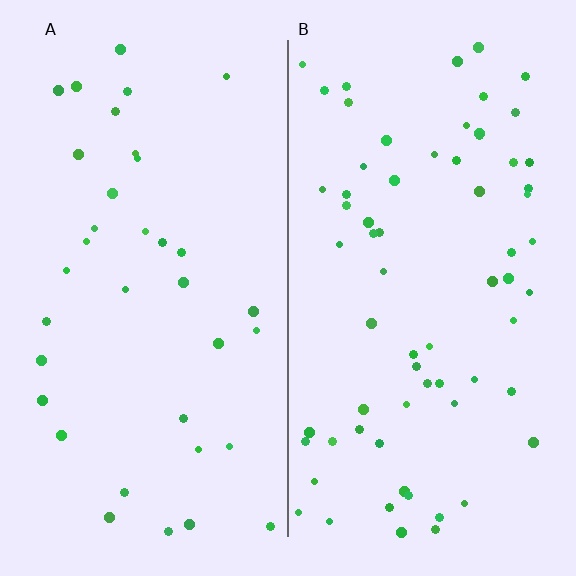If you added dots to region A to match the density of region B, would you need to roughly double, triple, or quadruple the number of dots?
Approximately double.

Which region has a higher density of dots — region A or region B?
B (the right).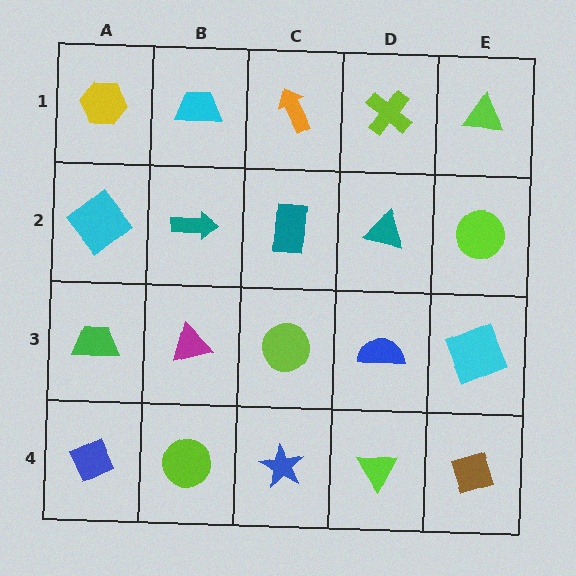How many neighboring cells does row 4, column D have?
3.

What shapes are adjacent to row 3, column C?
A teal rectangle (row 2, column C), a blue star (row 4, column C), a magenta triangle (row 3, column B), a blue semicircle (row 3, column D).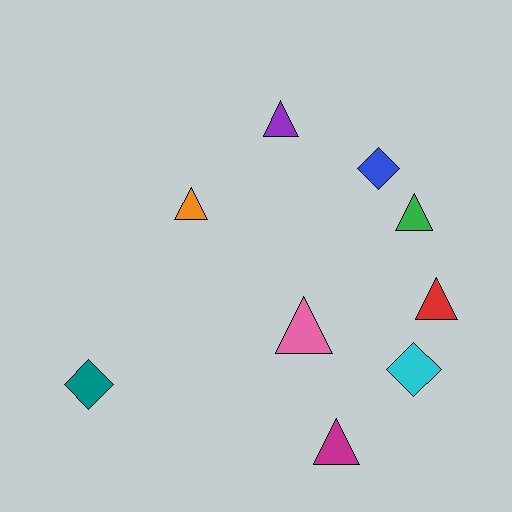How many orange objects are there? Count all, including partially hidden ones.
There is 1 orange object.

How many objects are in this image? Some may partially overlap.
There are 9 objects.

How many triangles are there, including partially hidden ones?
There are 6 triangles.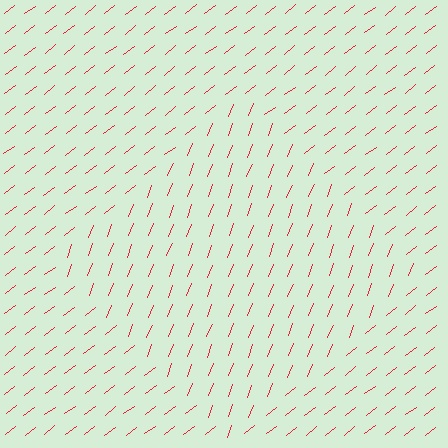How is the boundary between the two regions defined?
The boundary is defined purely by a change in line orientation (approximately 31 degrees difference). All lines are the same color and thickness.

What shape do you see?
I see a diamond.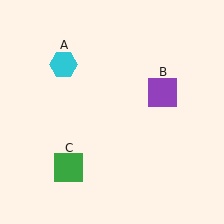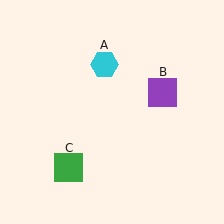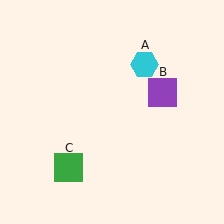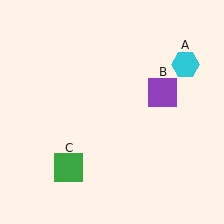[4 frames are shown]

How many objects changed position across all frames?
1 object changed position: cyan hexagon (object A).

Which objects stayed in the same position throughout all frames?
Purple square (object B) and green square (object C) remained stationary.